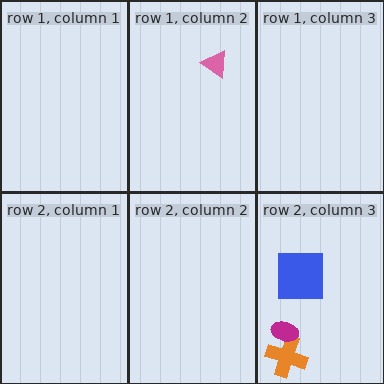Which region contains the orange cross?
The row 2, column 3 region.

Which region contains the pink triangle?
The row 1, column 2 region.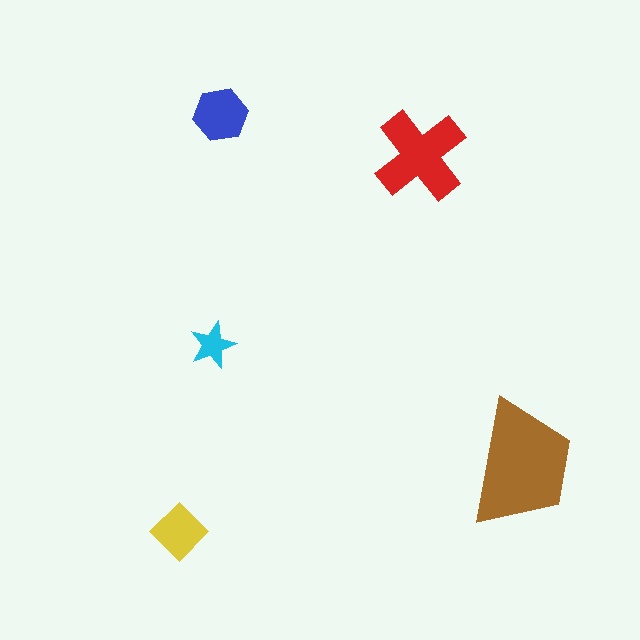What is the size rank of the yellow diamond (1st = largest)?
4th.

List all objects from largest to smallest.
The brown trapezoid, the red cross, the blue hexagon, the yellow diamond, the cyan star.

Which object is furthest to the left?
The yellow diamond is leftmost.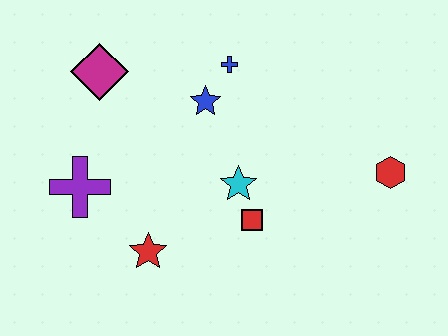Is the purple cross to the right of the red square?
No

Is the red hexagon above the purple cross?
Yes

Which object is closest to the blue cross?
The blue star is closest to the blue cross.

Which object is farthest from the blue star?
The red hexagon is farthest from the blue star.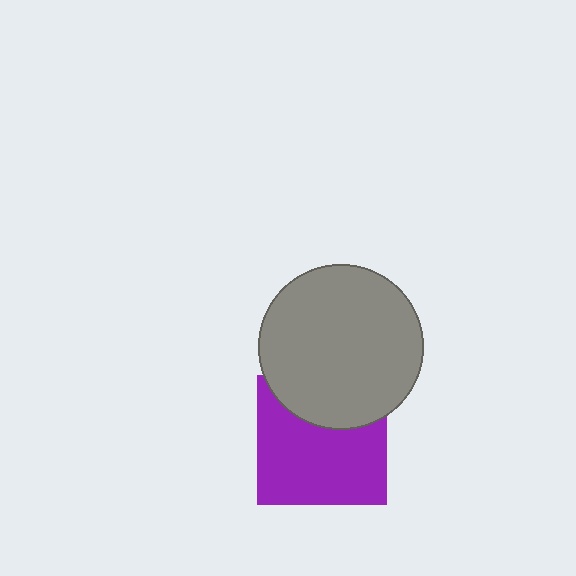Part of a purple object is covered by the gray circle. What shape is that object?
It is a square.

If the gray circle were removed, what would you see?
You would see the complete purple square.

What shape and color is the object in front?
The object in front is a gray circle.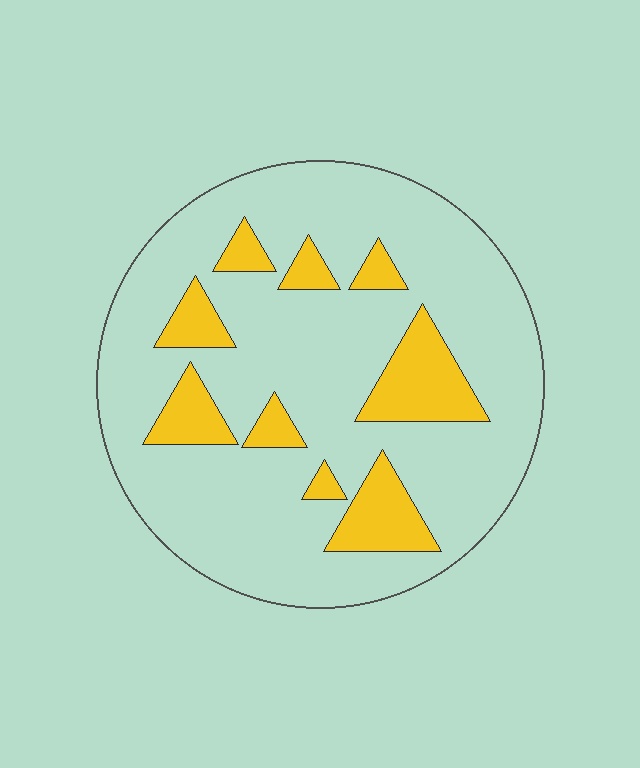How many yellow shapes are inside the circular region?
9.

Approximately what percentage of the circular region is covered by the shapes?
Approximately 20%.